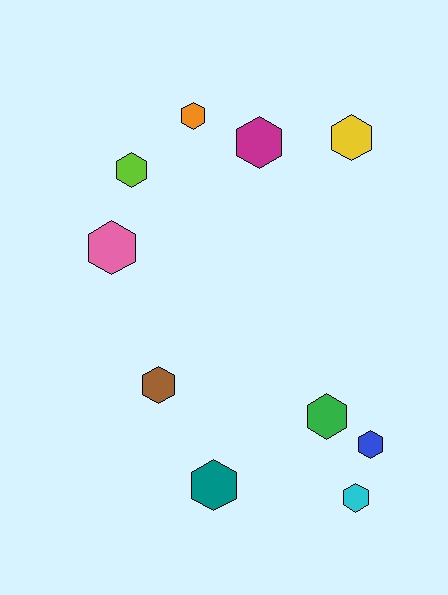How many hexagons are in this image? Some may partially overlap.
There are 10 hexagons.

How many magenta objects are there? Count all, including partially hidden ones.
There is 1 magenta object.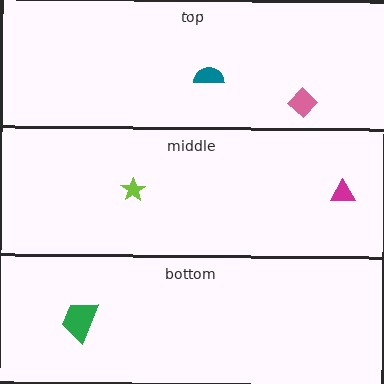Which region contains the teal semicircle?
The top region.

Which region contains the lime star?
The middle region.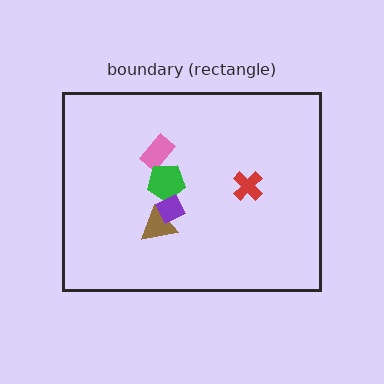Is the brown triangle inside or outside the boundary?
Inside.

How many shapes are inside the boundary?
5 inside, 0 outside.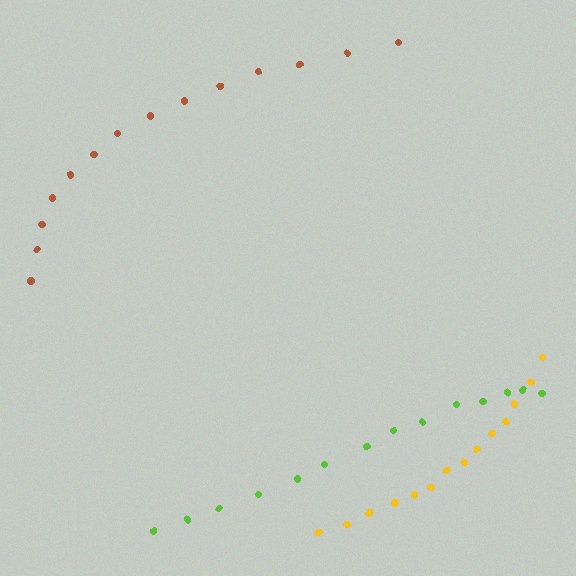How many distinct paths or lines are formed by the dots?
There are 3 distinct paths.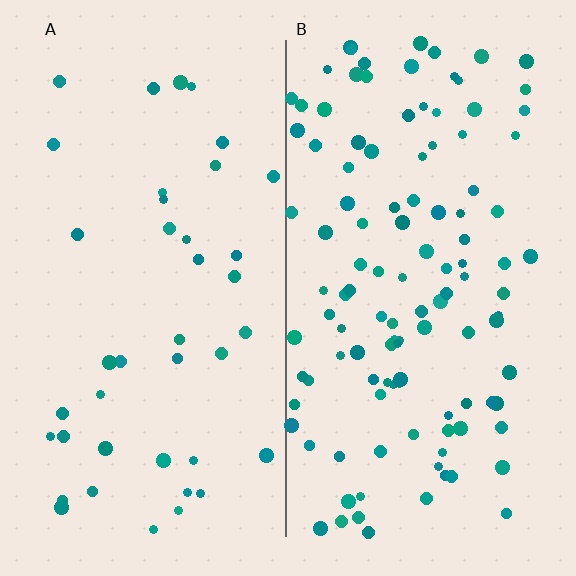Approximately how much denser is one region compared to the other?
Approximately 2.9× — region B over region A.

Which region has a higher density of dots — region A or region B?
B (the right).